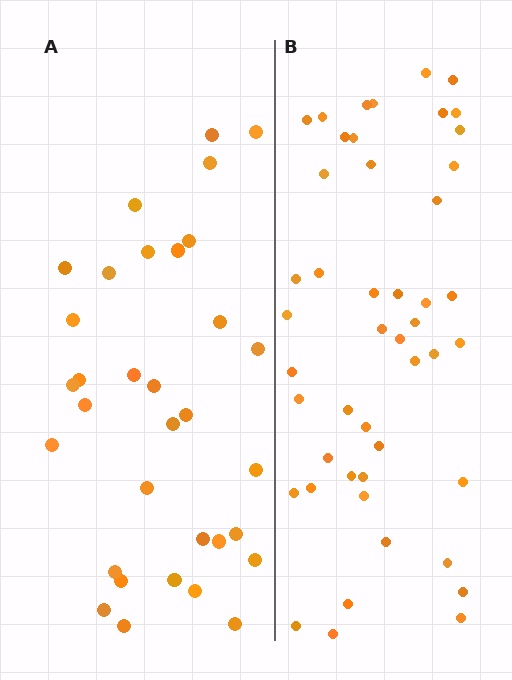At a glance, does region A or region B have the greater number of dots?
Region B (the right region) has more dots.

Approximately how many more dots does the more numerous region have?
Region B has approximately 15 more dots than region A.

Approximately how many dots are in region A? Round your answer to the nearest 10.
About 30 dots. (The exact count is 33, which rounds to 30.)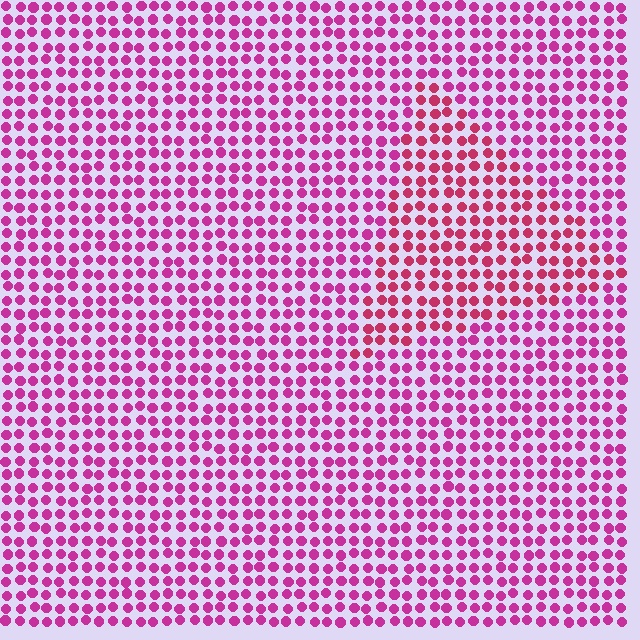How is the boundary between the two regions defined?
The boundary is defined purely by a slight shift in hue (about 23 degrees). Spacing, size, and orientation are identical on both sides.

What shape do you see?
I see a triangle.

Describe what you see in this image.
The image is filled with small magenta elements in a uniform arrangement. A triangle-shaped region is visible where the elements are tinted to a slightly different hue, forming a subtle color boundary.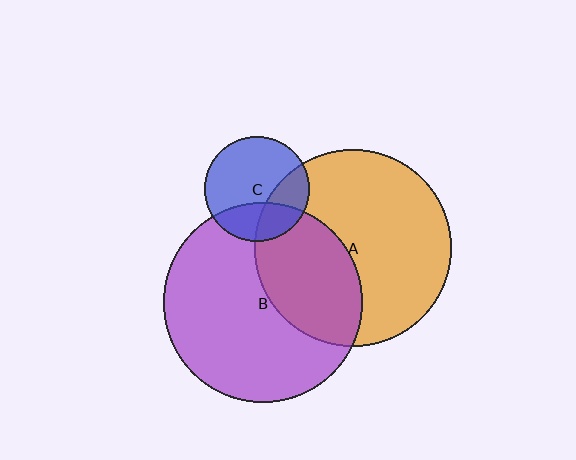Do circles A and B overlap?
Yes.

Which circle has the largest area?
Circle B (purple).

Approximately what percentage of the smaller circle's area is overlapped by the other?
Approximately 35%.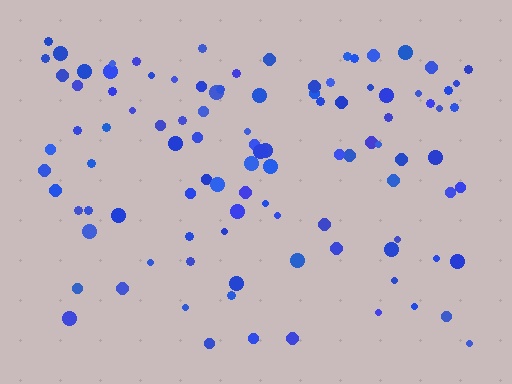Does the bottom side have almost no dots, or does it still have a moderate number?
Still a moderate number, just noticeably fewer than the top.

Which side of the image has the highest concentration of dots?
The top.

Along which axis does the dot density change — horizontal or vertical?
Vertical.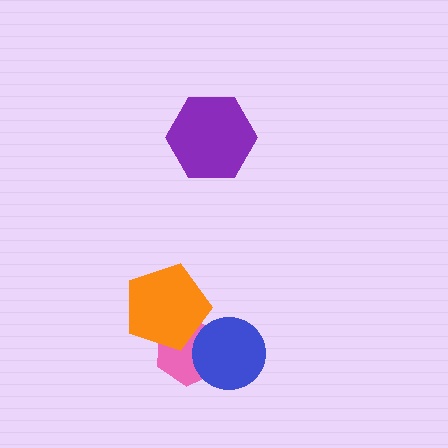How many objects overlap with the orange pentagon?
1 object overlaps with the orange pentagon.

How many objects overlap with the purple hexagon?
0 objects overlap with the purple hexagon.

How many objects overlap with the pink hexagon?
2 objects overlap with the pink hexagon.